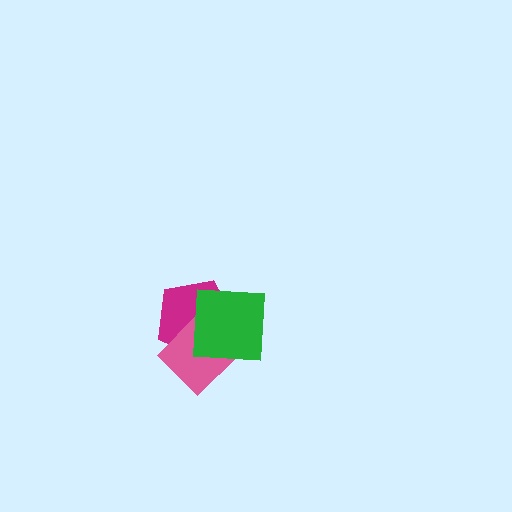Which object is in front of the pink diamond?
The green square is in front of the pink diamond.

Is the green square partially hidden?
No, no other shape covers it.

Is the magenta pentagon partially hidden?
Yes, it is partially covered by another shape.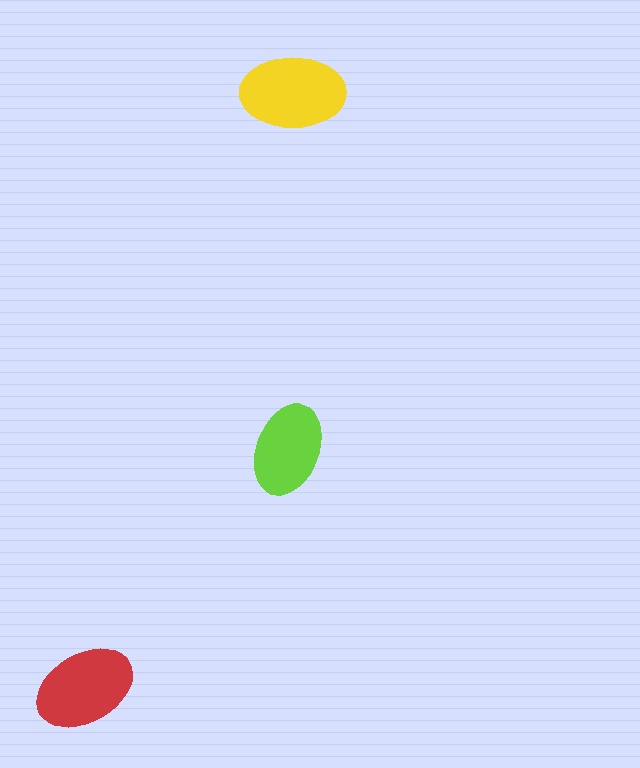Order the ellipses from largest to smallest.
the yellow one, the red one, the lime one.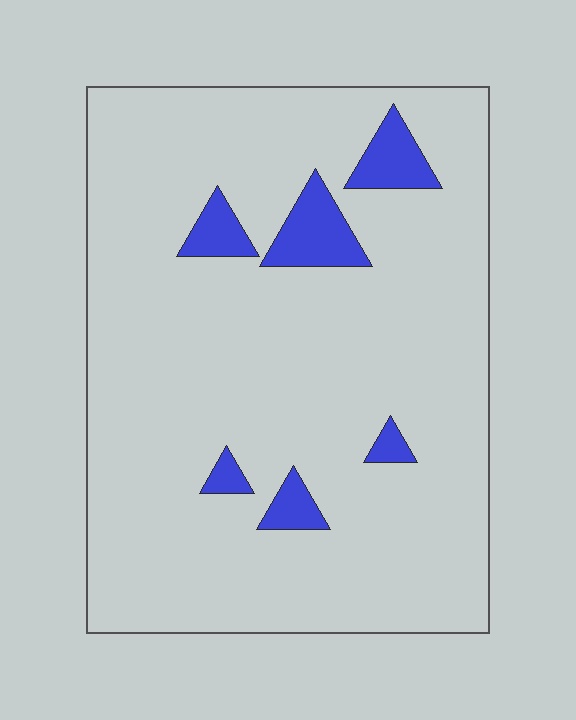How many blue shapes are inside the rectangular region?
6.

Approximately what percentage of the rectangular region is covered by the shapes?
Approximately 10%.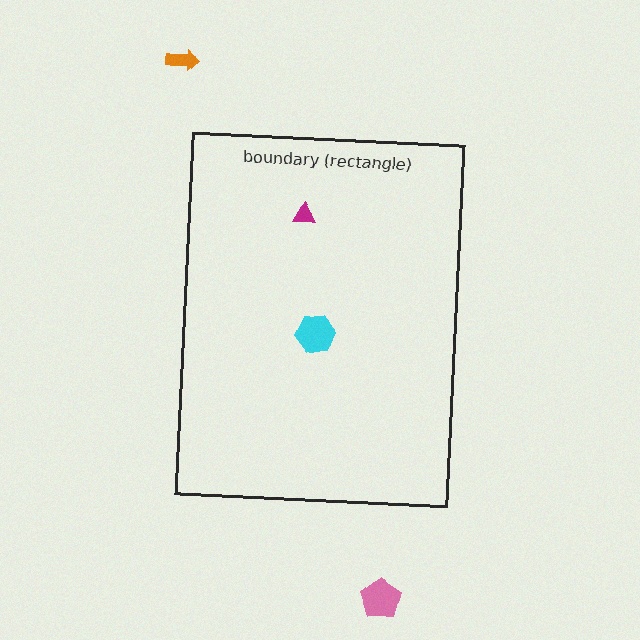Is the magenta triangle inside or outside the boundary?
Inside.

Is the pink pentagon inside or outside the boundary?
Outside.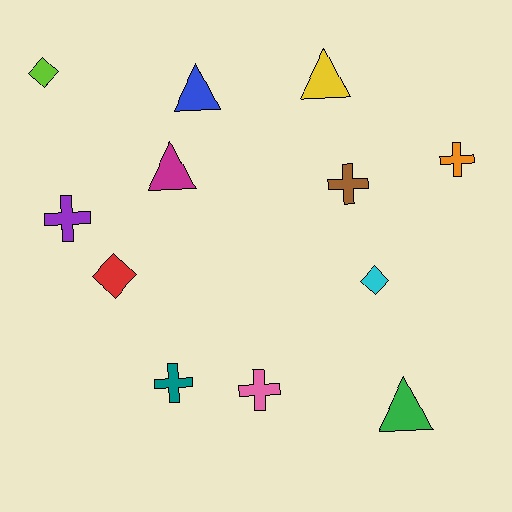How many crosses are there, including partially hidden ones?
There are 5 crosses.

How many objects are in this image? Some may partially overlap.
There are 12 objects.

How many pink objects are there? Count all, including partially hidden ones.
There is 1 pink object.